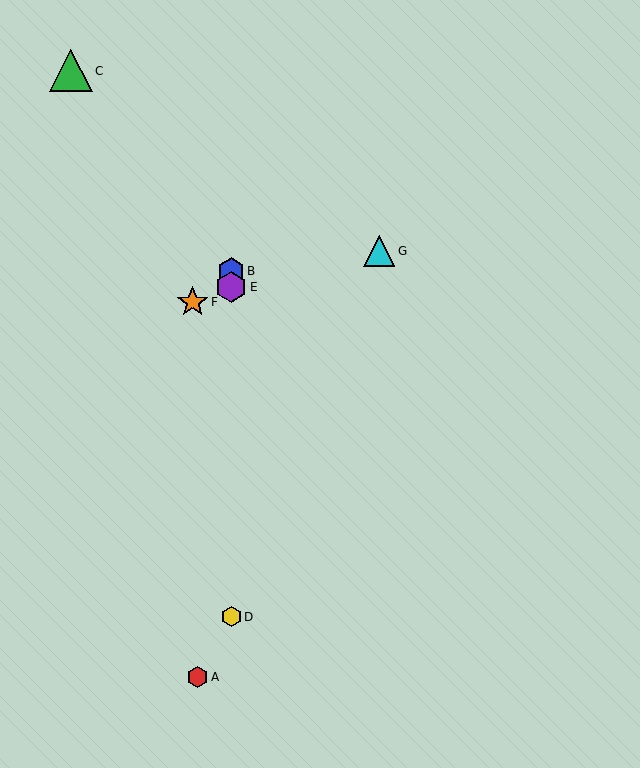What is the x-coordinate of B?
Object B is at x≈231.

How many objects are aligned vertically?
3 objects (B, D, E) are aligned vertically.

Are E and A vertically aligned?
No, E is at x≈231 and A is at x≈198.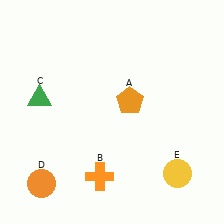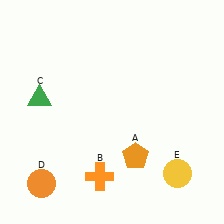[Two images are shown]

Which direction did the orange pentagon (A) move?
The orange pentagon (A) moved down.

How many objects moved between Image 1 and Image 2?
1 object moved between the two images.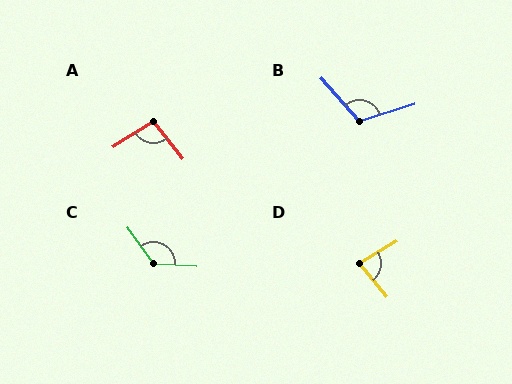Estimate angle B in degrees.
Approximately 114 degrees.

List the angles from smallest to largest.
D (82°), A (96°), B (114°), C (130°).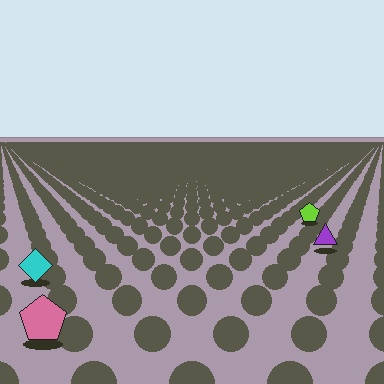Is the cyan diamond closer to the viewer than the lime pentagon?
Yes. The cyan diamond is closer — you can tell from the texture gradient: the ground texture is coarser near it.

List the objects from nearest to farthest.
From nearest to farthest: the pink pentagon, the cyan diamond, the purple triangle, the lime pentagon.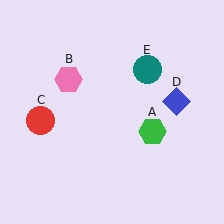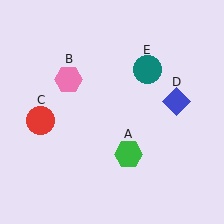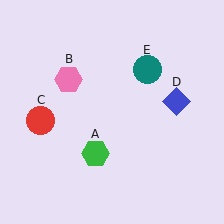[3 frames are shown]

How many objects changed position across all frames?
1 object changed position: green hexagon (object A).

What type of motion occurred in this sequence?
The green hexagon (object A) rotated clockwise around the center of the scene.